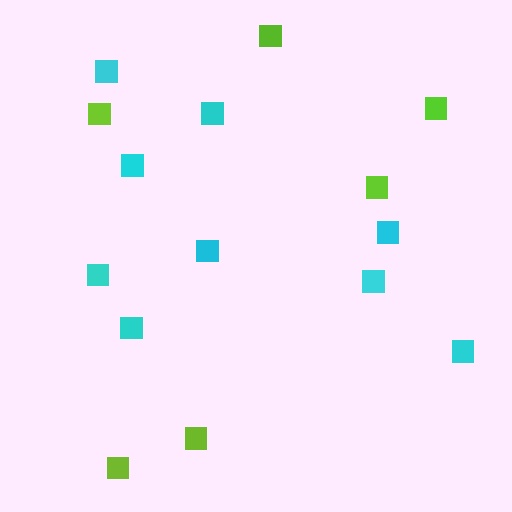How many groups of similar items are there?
There are 2 groups: one group of lime squares (6) and one group of cyan squares (9).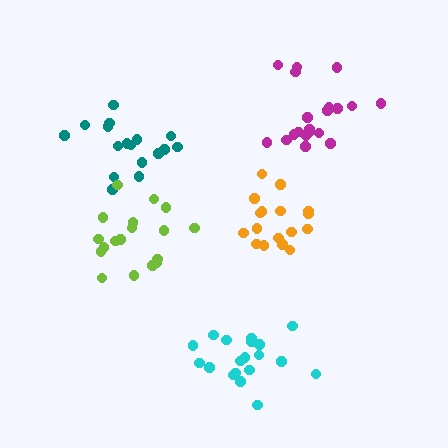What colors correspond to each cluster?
The clusters are colored: teal, orange, lime, cyan, magenta.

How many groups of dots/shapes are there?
There are 5 groups.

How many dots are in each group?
Group 1: 17 dots, Group 2: 17 dots, Group 3: 18 dots, Group 4: 19 dots, Group 5: 20 dots (91 total).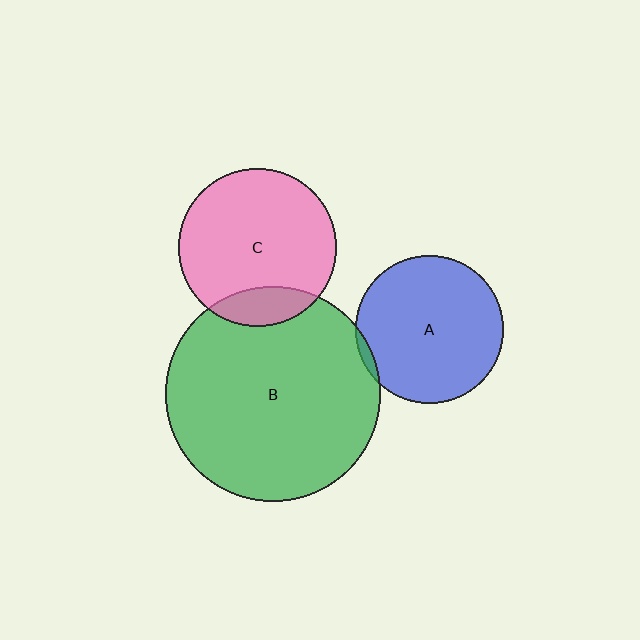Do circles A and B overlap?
Yes.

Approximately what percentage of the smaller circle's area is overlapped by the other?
Approximately 5%.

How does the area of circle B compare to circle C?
Approximately 1.9 times.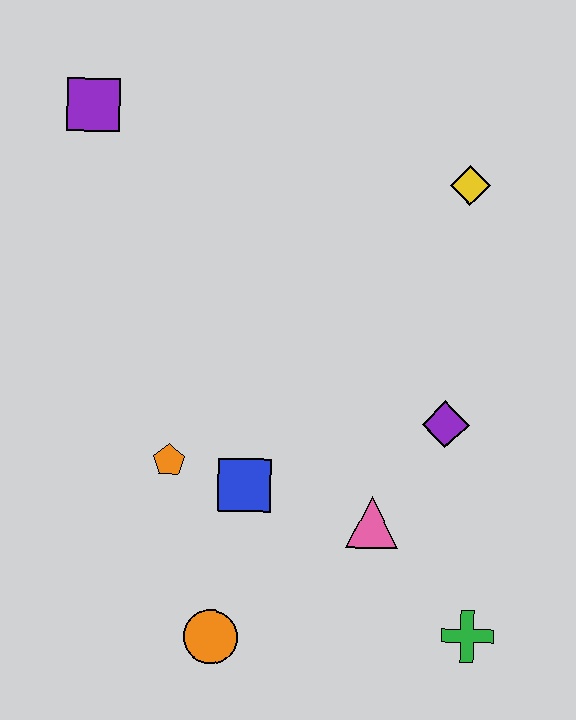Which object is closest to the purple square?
The orange pentagon is closest to the purple square.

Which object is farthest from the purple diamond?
The purple square is farthest from the purple diamond.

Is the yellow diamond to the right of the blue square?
Yes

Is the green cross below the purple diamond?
Yes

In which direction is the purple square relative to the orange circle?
The purple square is above the orange circle.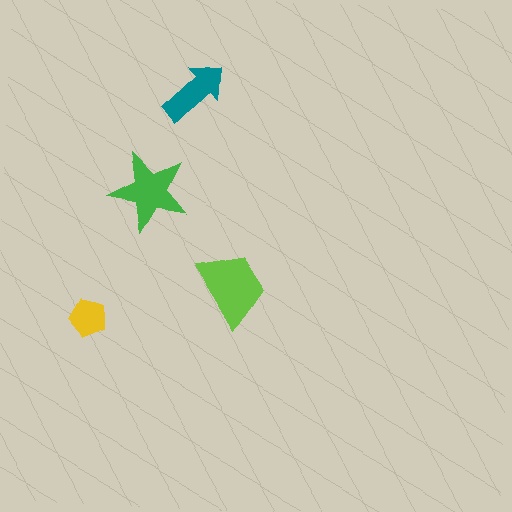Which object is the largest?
The lime trapezoid.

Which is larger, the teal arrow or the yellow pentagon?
The teal arrow.